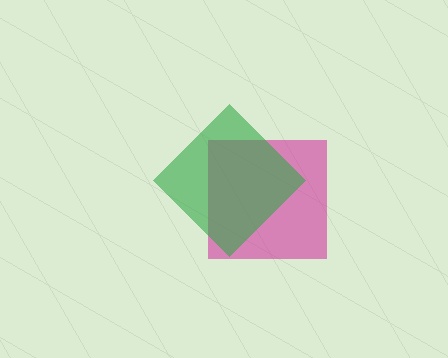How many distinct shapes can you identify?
There are 2 distinct shapes: a magenta square, a green diamond.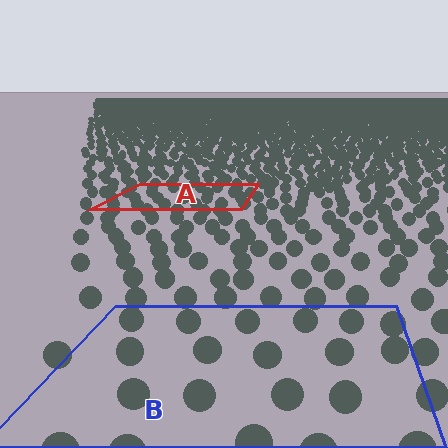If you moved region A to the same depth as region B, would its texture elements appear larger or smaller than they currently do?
They would appear larger. At a closer depth, the same texture elements are projected at a bigger on-screen size.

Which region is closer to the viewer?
Region B is closer. The texture elements there are larger and more spread out.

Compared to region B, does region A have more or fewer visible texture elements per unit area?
Region A has more texture elements per unit area — they are packed more densely because it is farther away.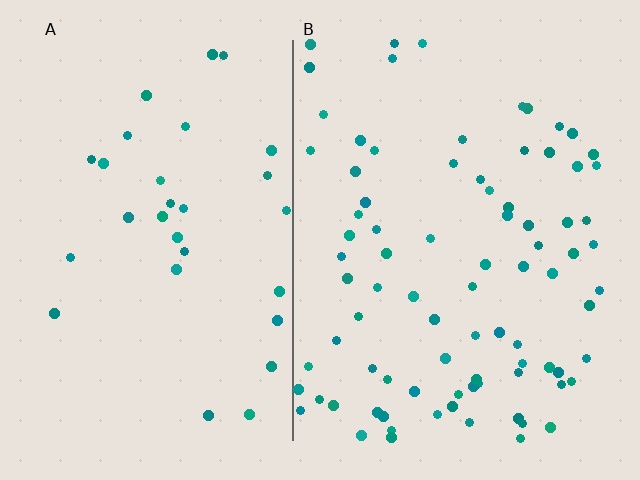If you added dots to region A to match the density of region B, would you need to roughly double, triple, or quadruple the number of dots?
Approximately triple.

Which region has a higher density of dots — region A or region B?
B (the right).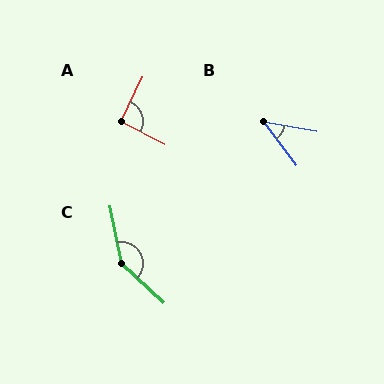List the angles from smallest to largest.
B (44°), A (92°), C (145°).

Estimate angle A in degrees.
Approximately 92 degrees.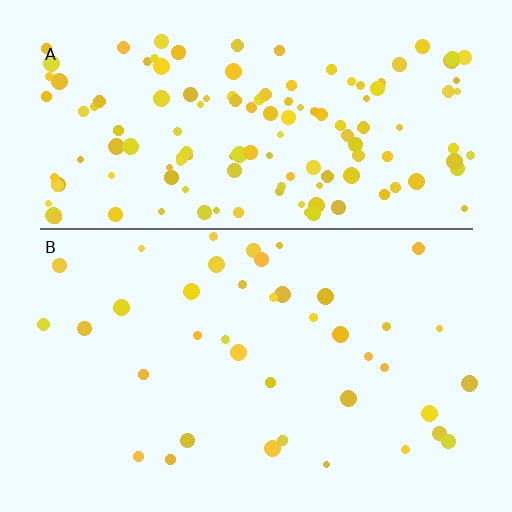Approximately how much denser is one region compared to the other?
Approximately 3.5× — region A over region B.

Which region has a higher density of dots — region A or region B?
A (the top).